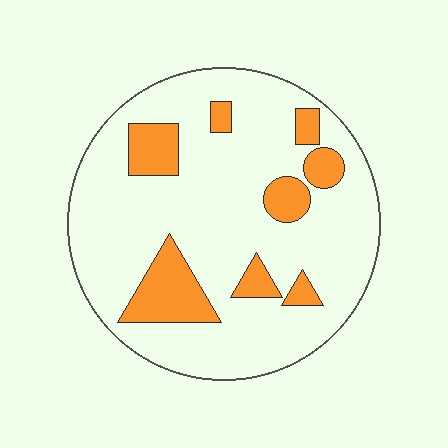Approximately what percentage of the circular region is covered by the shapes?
Approximately 20%.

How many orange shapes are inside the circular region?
8.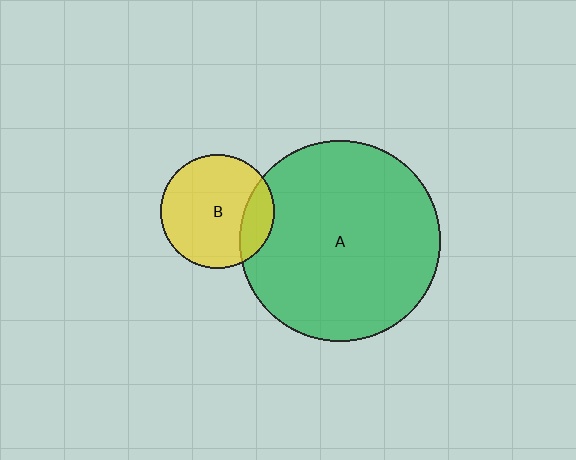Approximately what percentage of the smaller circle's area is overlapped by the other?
Approximately 20%.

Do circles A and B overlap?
Yes.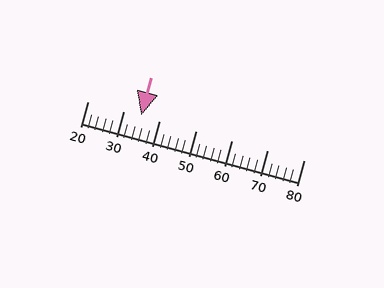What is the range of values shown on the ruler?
The ruler shows values from 20 to 80.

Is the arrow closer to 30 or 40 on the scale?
The arrow is closer to 30.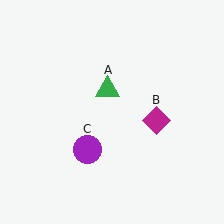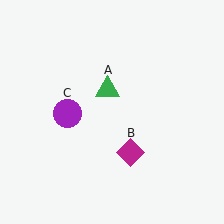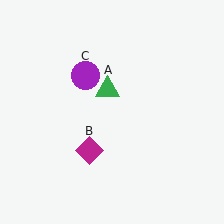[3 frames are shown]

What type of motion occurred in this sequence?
The magenta diamond (object B), purple circle (object C) rotated clockwise around the center of the scene.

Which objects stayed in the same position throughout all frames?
Green triangle (object A) remained stationary.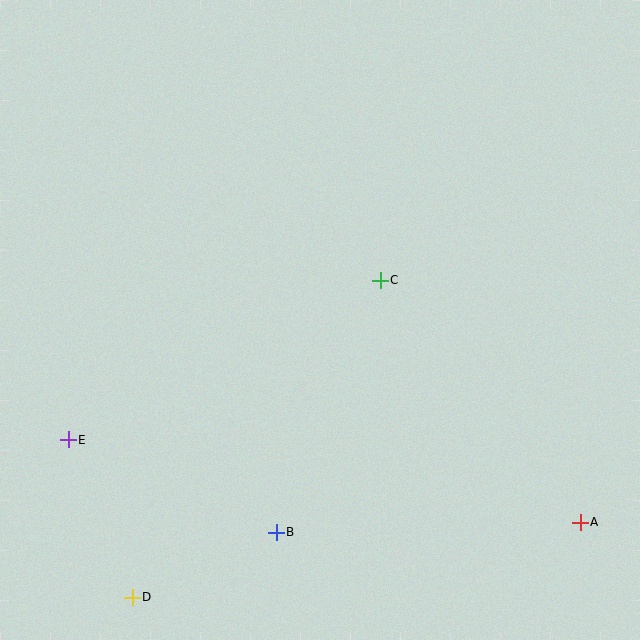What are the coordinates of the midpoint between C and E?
The midpoint between C and E is at (224, 360).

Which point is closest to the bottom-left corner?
Point D is closest to the bottom-left corner.